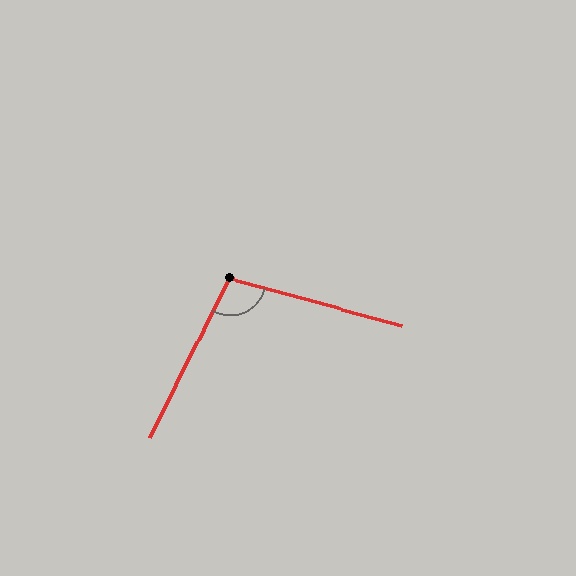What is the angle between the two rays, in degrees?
Approximately 101 degrees.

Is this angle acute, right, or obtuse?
It is obtuse.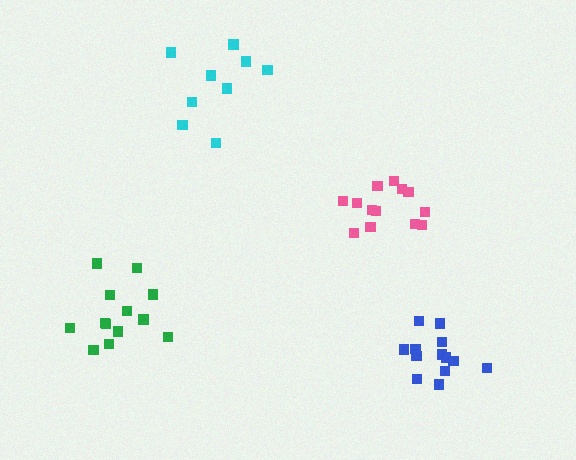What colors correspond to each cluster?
The clusters are colored: green, cyan, blue, pink.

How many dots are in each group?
Group 1: 13 dots, Group 2: 9 dots, Group 3: 13 dots, Group 4: 13 dots (48 total).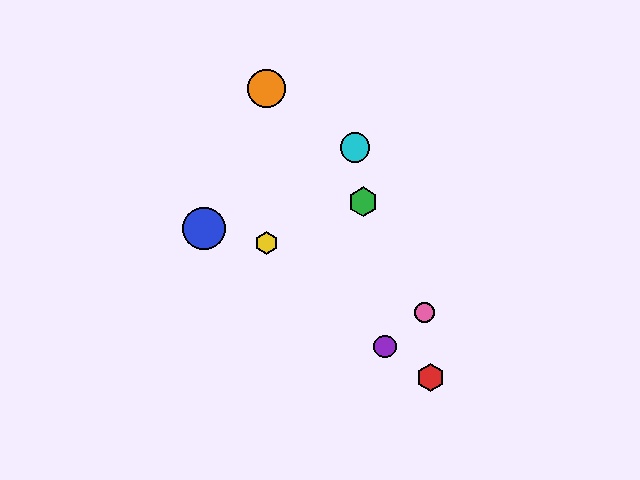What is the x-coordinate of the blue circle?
The blue circle is at x≈204.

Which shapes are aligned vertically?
The yellow hexagon, the orange circle are aligned vertically.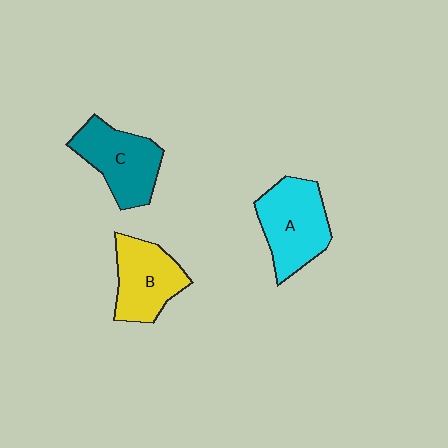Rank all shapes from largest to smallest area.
From largest to smallest: A (cyan), C (teal), B (yellow).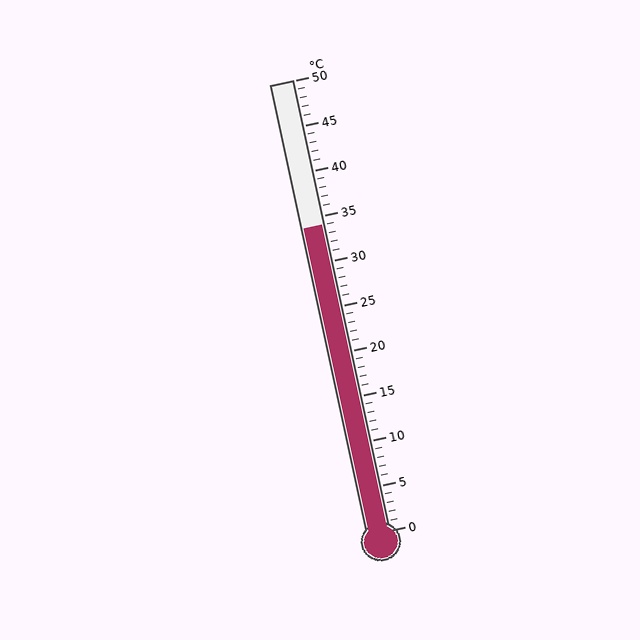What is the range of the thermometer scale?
The thermometer scale ranges from 0°C to 50°C.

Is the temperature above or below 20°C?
The temperature is above 20°C.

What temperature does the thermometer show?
The thermometer shows approximately 34°C.